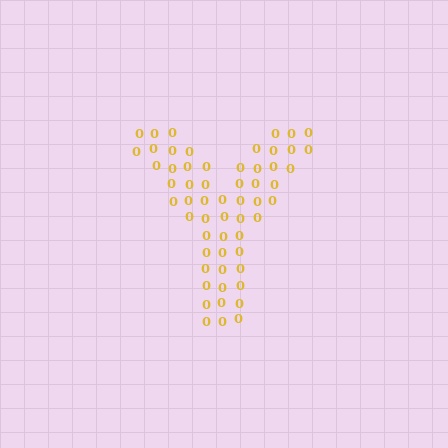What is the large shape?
The large shape is the letter Y.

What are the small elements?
The small elements are digit 0's.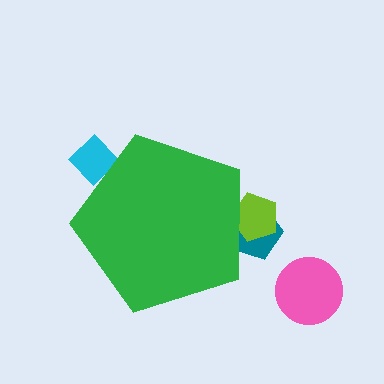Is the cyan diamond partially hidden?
Yes, the cyan diamond is partially hidden behind the green pentagon.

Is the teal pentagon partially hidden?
Yes, the teal pentagon is partially hidden behind the green pentagon.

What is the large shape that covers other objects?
A green pentagon.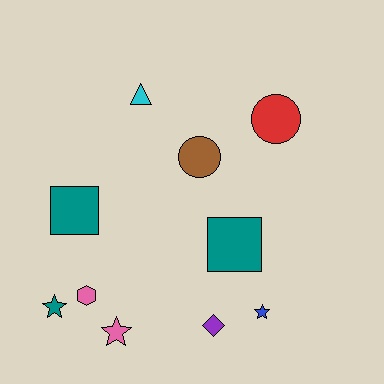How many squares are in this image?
There are 2 squares.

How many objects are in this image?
There are 10 objects.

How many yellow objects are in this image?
There are no yellow objects.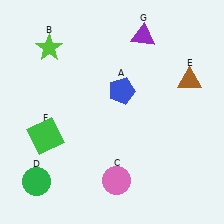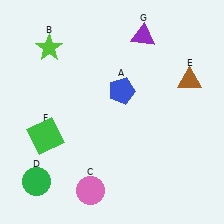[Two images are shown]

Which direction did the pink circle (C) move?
The pink circle (C) moved left.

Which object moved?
The pink circle (C) moved left.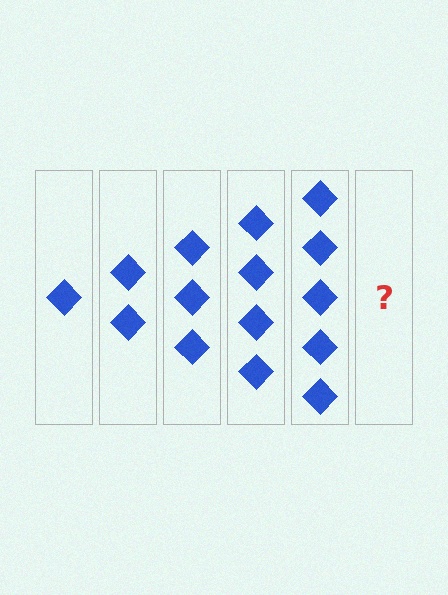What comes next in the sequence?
The next element should be 6 diamonds.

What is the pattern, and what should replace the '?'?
The pattern is that each step adds one more diamond. The '?' should be 6 diamonds.